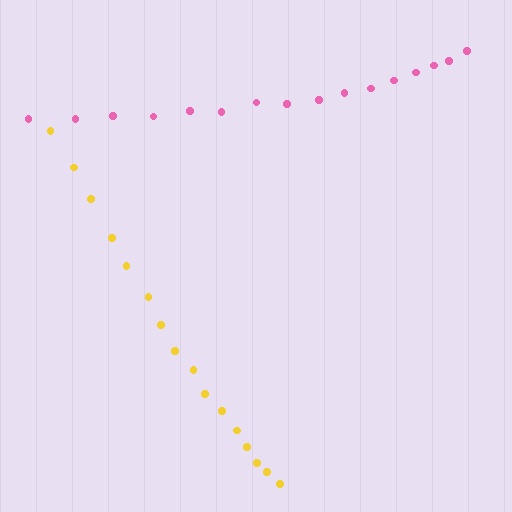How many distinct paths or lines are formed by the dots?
There are 2 distinct paths.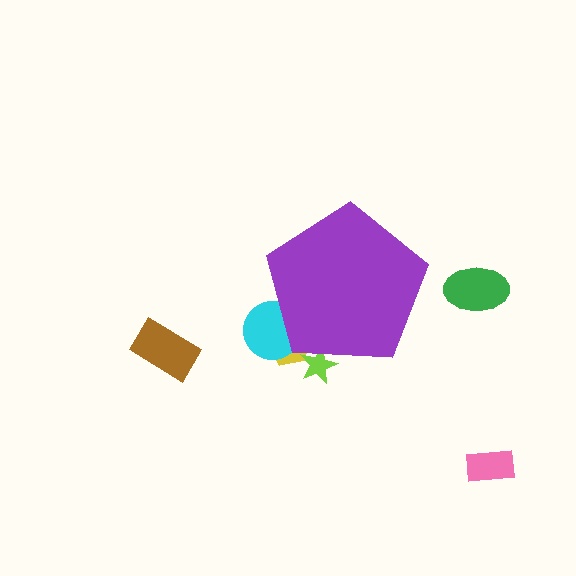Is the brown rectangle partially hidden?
No, the brown rectangle is fully visible.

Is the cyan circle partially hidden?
Yes, the cyan circle is partially hidden behind the purple pentagon.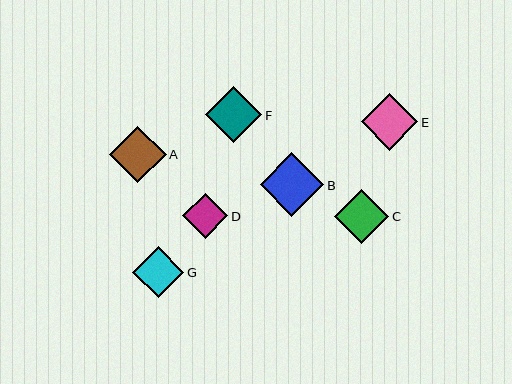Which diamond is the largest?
Diamond B is the largest with a size of approximately 64 pixels.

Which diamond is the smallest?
Diamond D is the smallest with a size of approximately 45 pixels.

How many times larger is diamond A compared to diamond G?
Diamond A is approximately 1.1 times the size of diamond G.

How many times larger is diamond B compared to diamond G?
Diamond B is approximately 1.2 times the size of diamond G.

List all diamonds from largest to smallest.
From largest to smallest: B, E, A, F, C, G, D.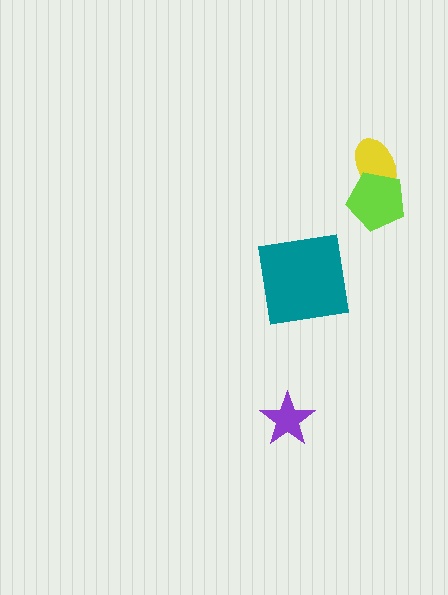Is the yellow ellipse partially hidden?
Yes, it is partially covered by another shape.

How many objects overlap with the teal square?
0 objects overlap with the teal square.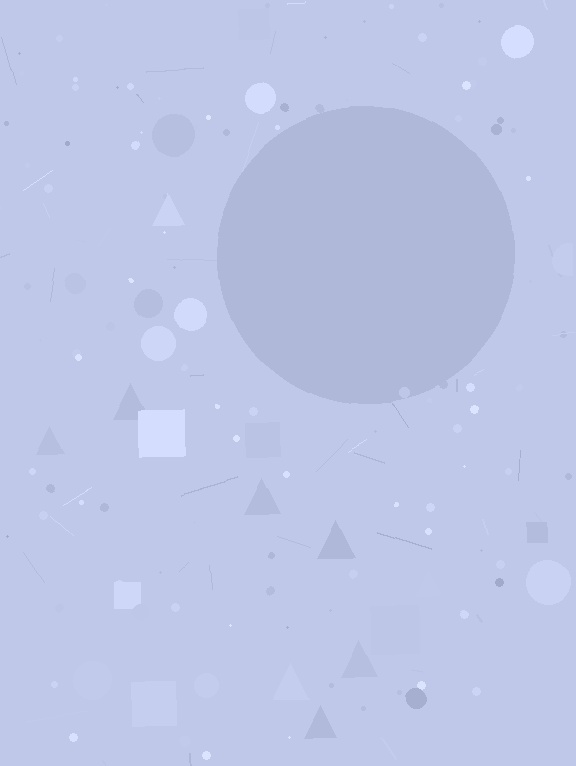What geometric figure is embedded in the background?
A circle is embedded in the background.